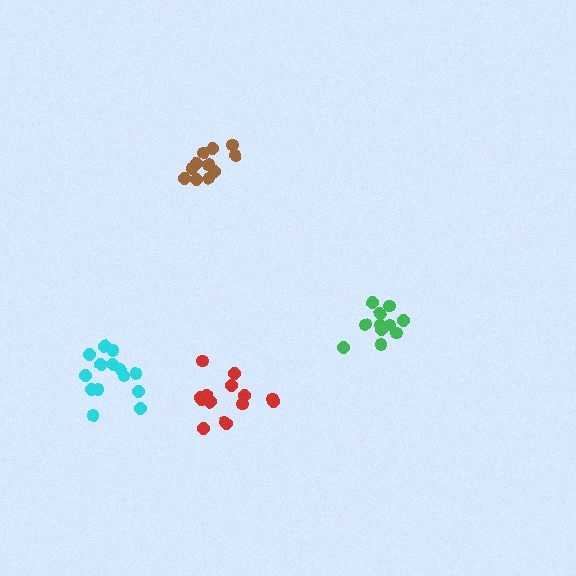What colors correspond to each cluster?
The clusters are colored: brown, green, cyan, red.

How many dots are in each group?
Group 1: 11 dots, Group 2: 12 dots, Group 3: 14 dots, Group 4: 15 dots (52 total).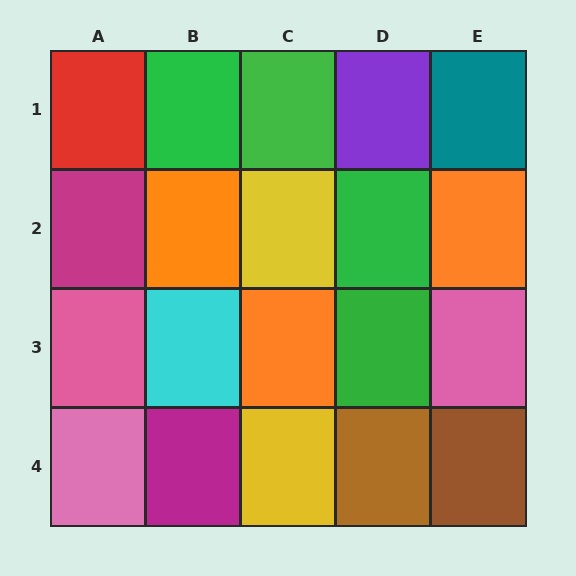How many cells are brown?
2 cells are brown.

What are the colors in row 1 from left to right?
Red, green, green, purple, teal.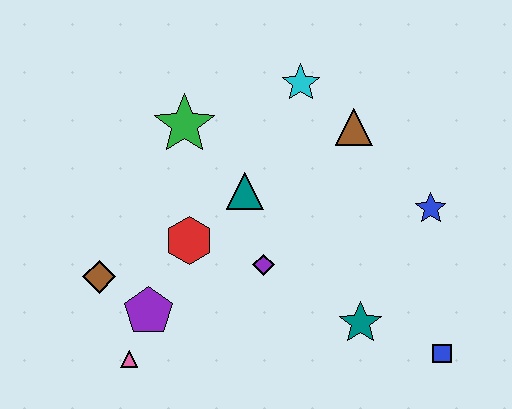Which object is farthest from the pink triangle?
The blue star is farthest from the pink triangle.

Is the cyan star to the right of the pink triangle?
Yes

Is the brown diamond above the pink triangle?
Yes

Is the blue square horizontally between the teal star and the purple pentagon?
No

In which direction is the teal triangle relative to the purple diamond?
The teal triangle is above the purple diamond.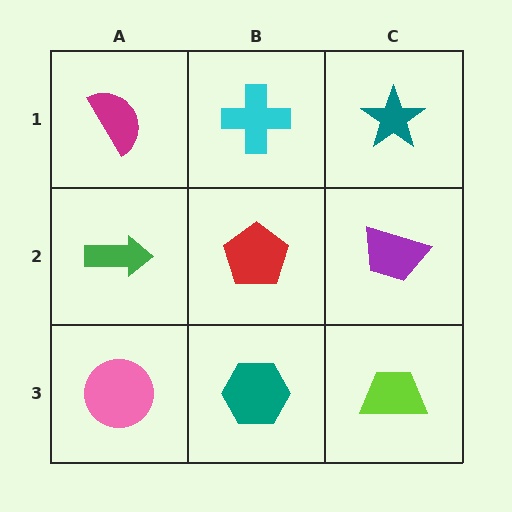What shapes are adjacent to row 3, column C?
A purple trapezoid (row 2, column C), a teal hexagon (row 3, column B).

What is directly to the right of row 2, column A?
A red pentagon.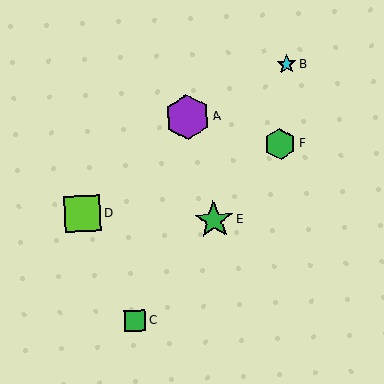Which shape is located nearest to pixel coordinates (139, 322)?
The green square (labeled C) at (135, 321) is nearest to that location.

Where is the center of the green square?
The center of the green square is at (135, 321).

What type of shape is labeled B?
Shape B is a cyan star.